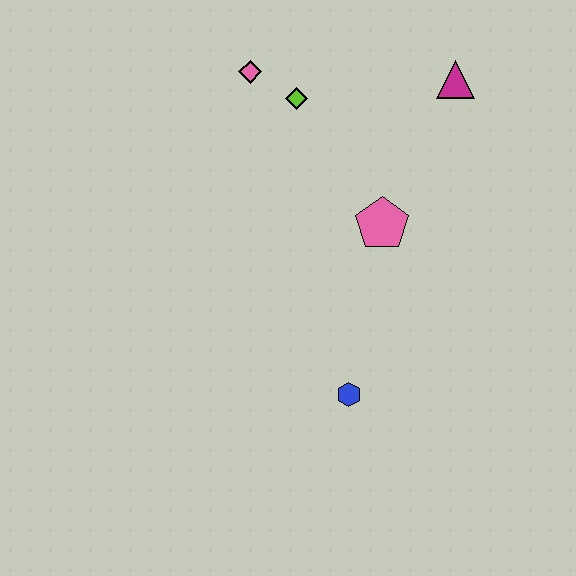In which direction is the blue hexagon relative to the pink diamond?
The blue hexagon is below the pink diamond.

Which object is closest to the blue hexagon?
The pink pentagon is closest to the blue hexagon.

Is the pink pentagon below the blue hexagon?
No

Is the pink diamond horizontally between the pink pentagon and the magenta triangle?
No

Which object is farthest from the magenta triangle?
The blue hexagon is farthest from the magenta triangle.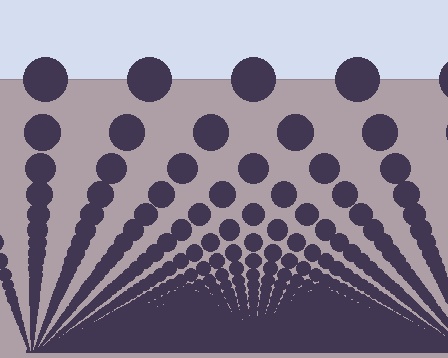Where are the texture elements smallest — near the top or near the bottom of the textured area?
Near the bottom.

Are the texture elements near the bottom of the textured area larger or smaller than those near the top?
Smaller. The gradient is inverted — elements near the bottom are smaller and denser.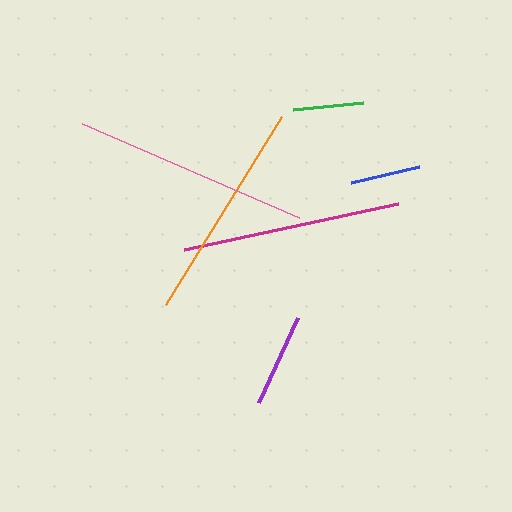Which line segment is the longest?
The pink line is the longest at approximately 237 pixels.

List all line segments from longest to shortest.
From longest to shortest: pink, orange, magenta, purple, blue, green.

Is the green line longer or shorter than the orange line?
The orange line is longer than the green line.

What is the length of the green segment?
The green segment is approximately 70 pixels long.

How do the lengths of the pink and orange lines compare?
The pink and orange lines are approximately the same length.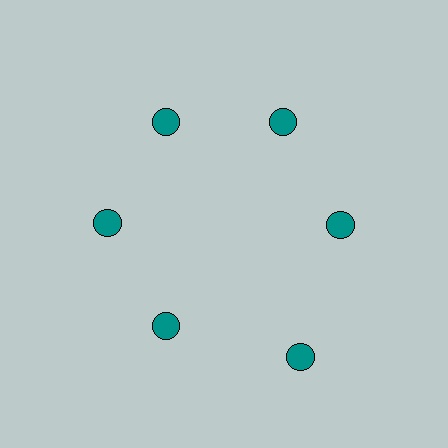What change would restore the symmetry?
The symmetry would be restored by moving it inward, back onto the ring so that all 6 circles sit at equal angles and equal distance from the center.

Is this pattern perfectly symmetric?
No. The 6 teal circles are arranged in a ring, but one element near the 5 o'clock position is pushed outward from the center, breaking the 6-fold rotational symmetry.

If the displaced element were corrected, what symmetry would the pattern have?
It would have 6-fold rotational symmetry — the pattern would map onto itself every 60 degrees.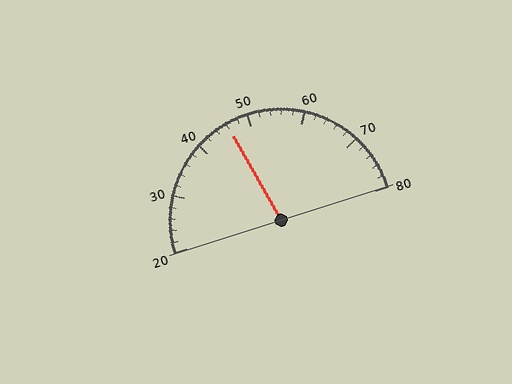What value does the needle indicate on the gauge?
The needle indicates approximately 46.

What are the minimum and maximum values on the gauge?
The gauge ranges from 20 to 80.